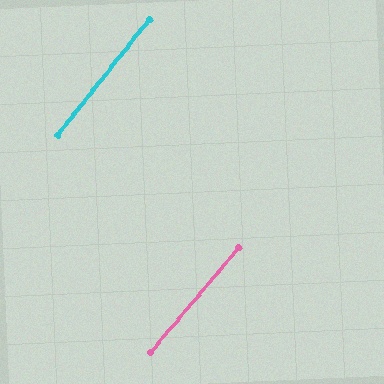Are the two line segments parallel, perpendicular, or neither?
Parallel — their directions differ by only 1.7°.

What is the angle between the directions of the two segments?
Approximately 2 degrees.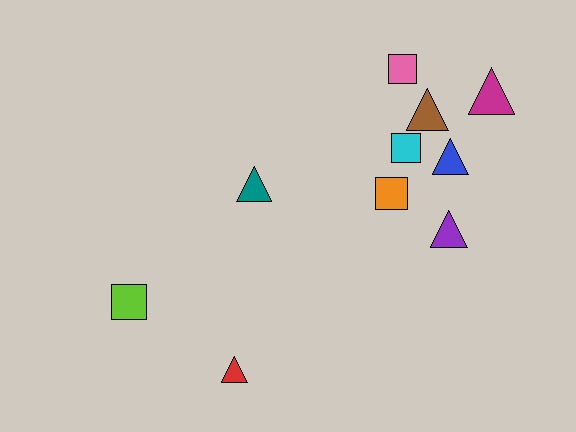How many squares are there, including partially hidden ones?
There are 4 squares.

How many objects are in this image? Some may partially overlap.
There are 10 objects.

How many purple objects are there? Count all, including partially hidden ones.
There is 1 purple object.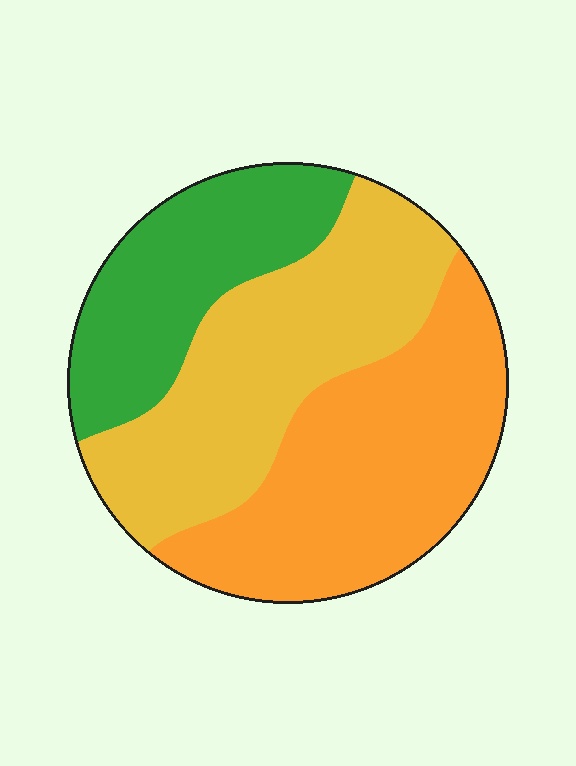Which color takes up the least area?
Green, at roughly 25%.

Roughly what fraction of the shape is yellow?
Yellow takes up about three eighths (3/8) of the shape.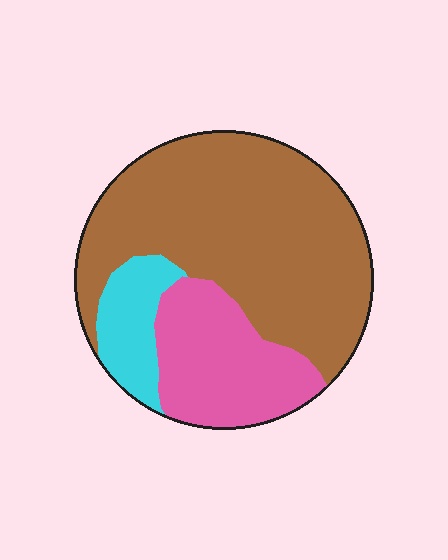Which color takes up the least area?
Cyan, at roughly 10%.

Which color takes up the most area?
Brown, at roughly 65%.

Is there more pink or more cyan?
Pink.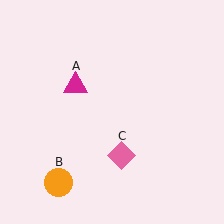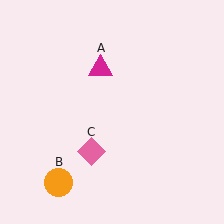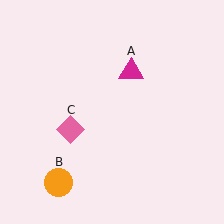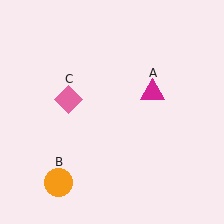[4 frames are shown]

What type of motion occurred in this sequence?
The magenta triangle (object A), pink diamond (object C) rotated clockwise around the center of the scene.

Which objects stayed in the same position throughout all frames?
Orange circle (object B) remained stationary.